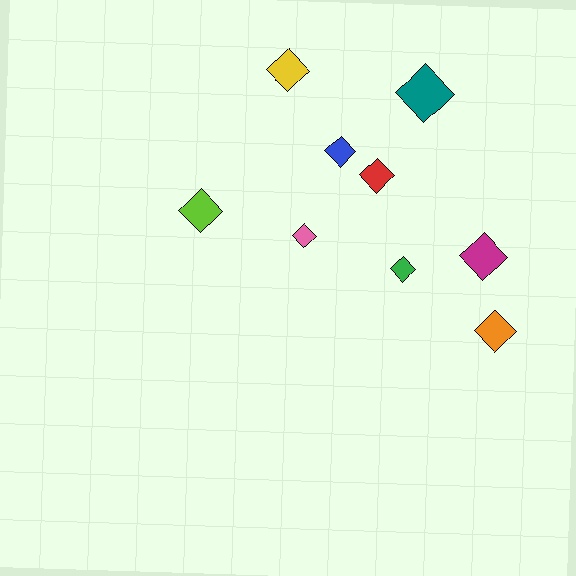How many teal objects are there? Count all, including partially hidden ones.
There is 1 teal object.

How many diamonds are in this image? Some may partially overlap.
There are 9 diamonds.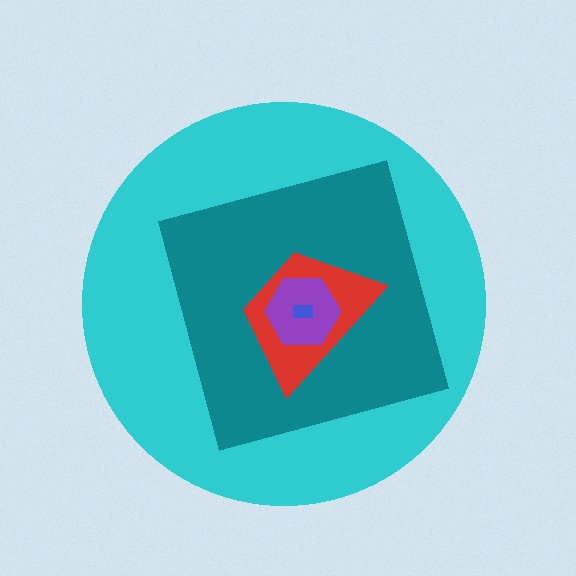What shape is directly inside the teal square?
The red trapezoid.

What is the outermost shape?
The cyan circle.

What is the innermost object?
The blue rectangle.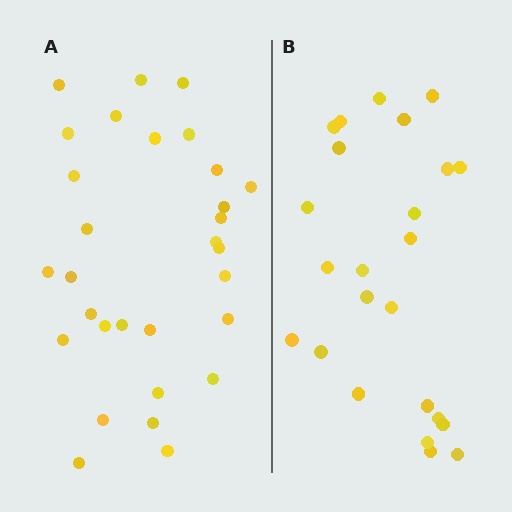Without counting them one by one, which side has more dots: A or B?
Region A (the left region) has more dots.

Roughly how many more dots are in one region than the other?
Region A has about 6 more dots than region B.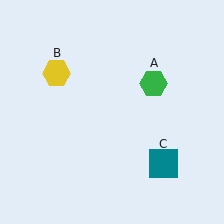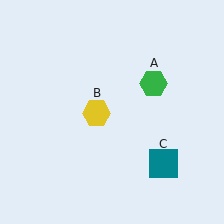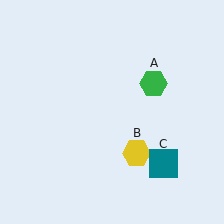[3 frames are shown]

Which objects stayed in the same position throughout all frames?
Green hexagon (object A) and teal square (object C) remained stationary.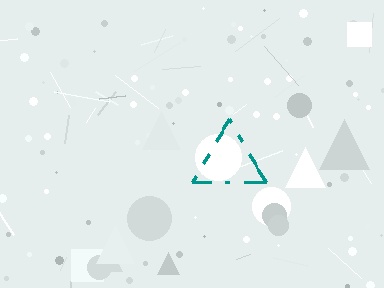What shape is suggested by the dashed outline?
The dashed outline suggests a triangle.